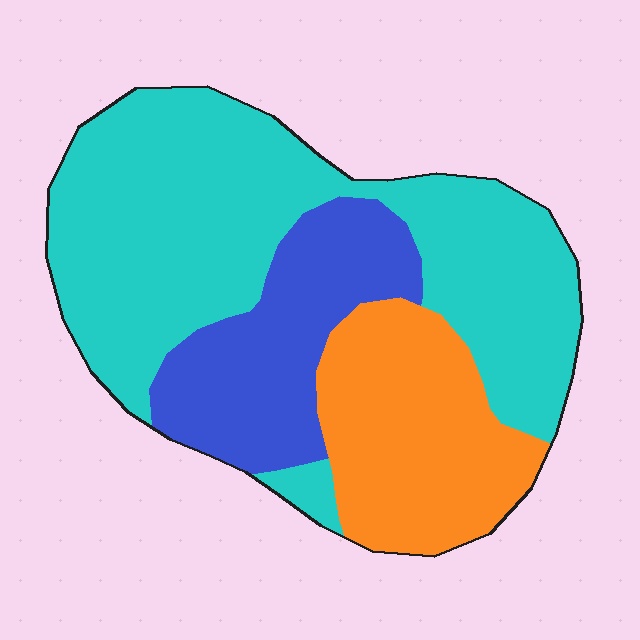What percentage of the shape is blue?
Blue takes up about one fifth (1/5) of the shape.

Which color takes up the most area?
Cyan, at roughly 55%.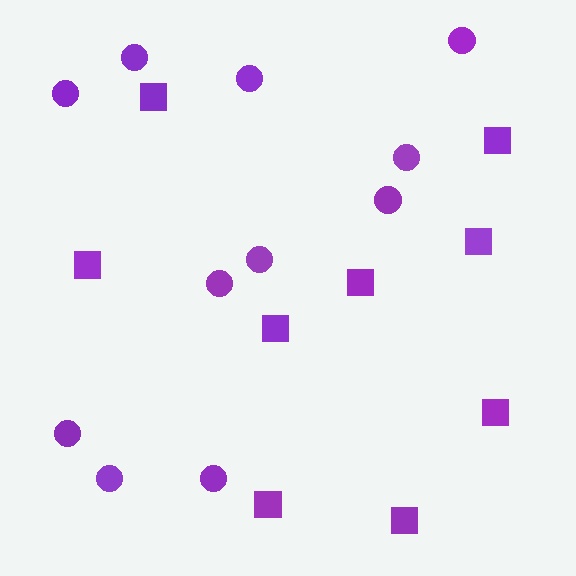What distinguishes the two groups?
There are 2 groups: one group of squares (9) and one group of circles (11).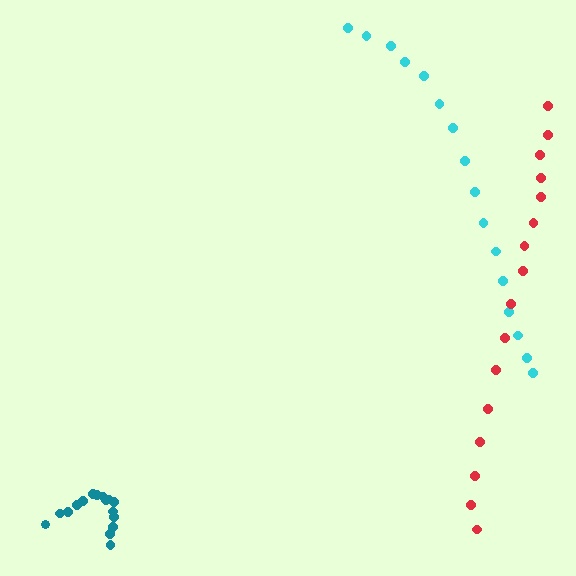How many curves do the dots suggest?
There are 3 distinct paths.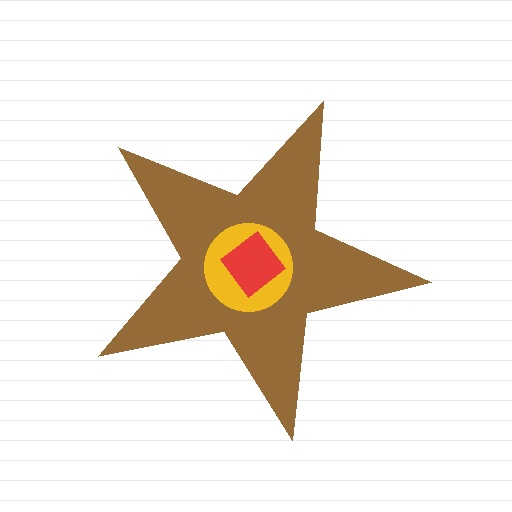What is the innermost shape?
The red diamond.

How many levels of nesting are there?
3.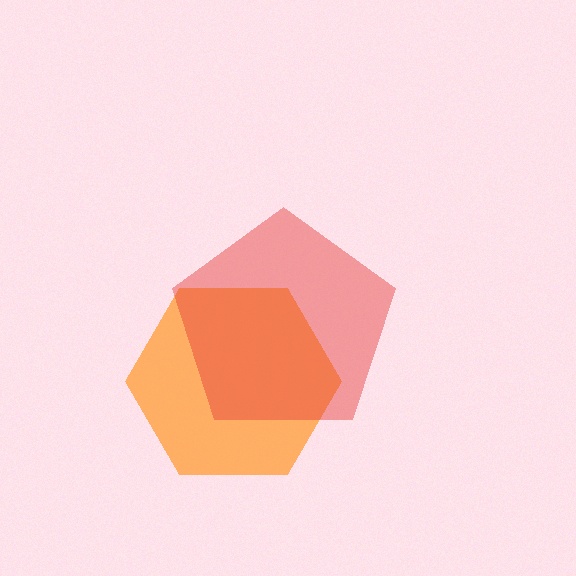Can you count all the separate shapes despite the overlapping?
Yes, there are 2 separate shapes.